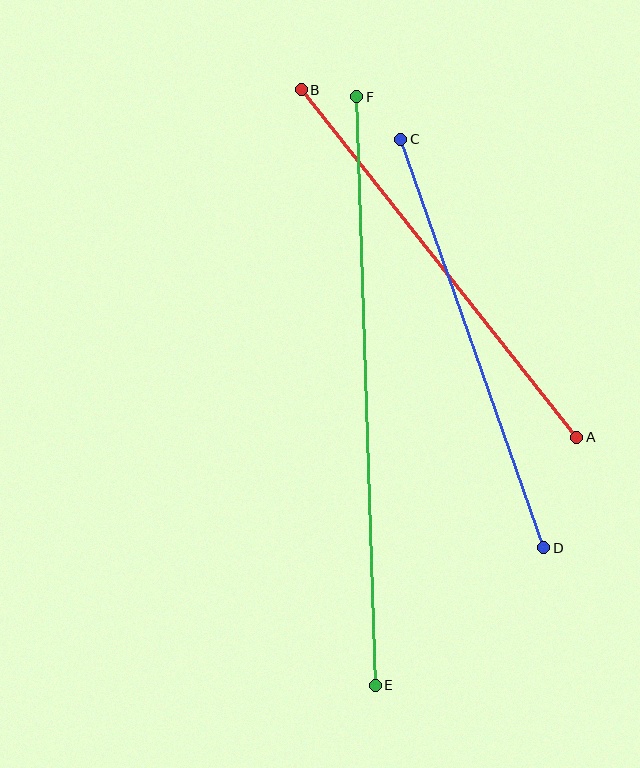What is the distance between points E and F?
The distance is approximately 588 pixels.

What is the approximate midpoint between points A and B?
The midpoint is at approximately (439, 264) pixels.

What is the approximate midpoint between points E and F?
The midpoint is at approximately (366, 391) pixels.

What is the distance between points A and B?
The distance is approximately 444 pixels.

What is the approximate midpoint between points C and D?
The midpoint is at approximately (472, 344) pixels.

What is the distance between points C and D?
The distance is approximately 432 pixels.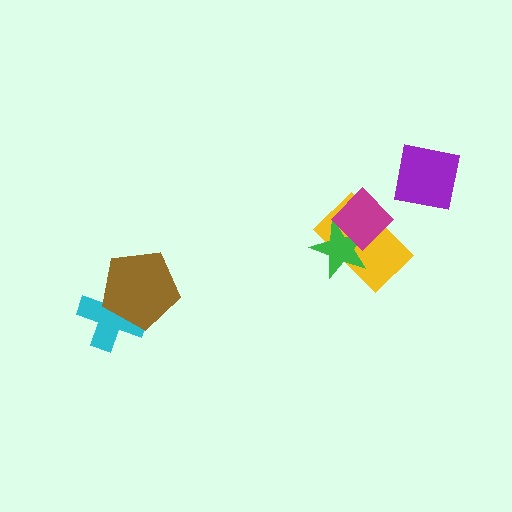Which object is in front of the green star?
The magenta diamond is in front of the green star.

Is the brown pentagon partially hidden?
No, no other shape covers it.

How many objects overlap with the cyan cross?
1 object overlaps with the cyan cross.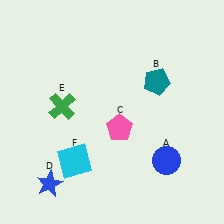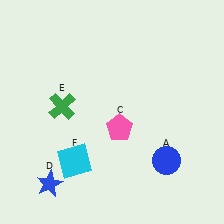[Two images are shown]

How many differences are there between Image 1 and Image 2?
There is 1 difference between the two images.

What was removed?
The teal pentagon (B) was removed in Image 2.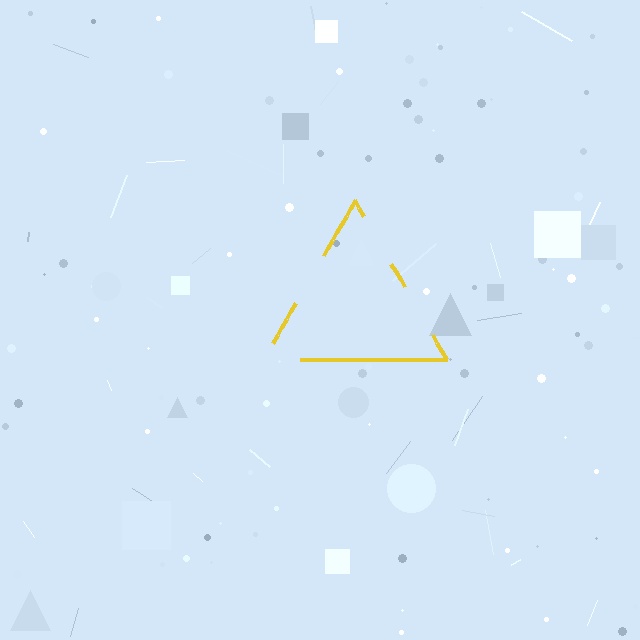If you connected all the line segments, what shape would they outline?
They would outline a triangle.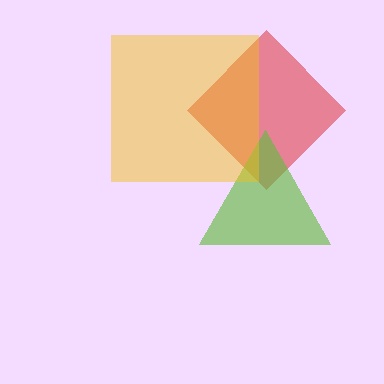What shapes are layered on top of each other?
The layered shapes are: a red diamond, a lime triangle, a yellow square.